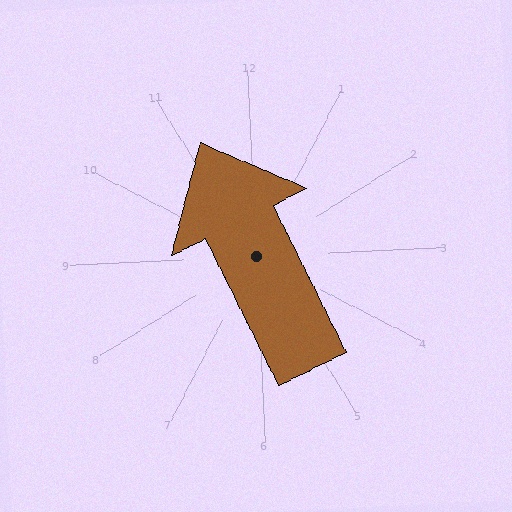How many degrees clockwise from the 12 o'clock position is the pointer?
Approximately 336 degrees.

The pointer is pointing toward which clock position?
Roughly 11 o'clock.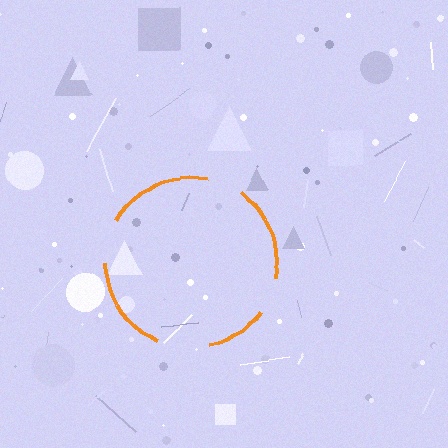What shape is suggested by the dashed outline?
The dashed outline suggests a circle.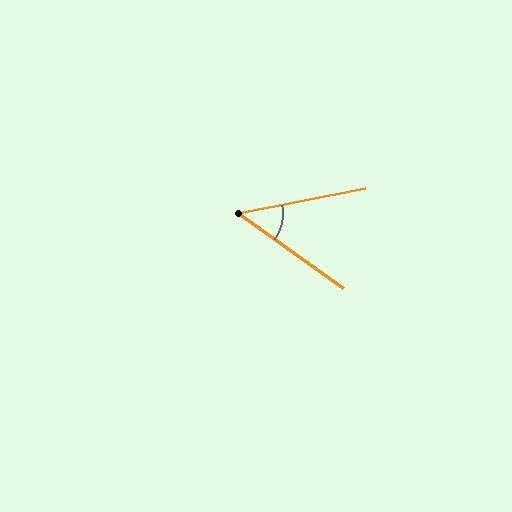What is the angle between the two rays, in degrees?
Approximately 47 degrees.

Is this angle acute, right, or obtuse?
It is acute.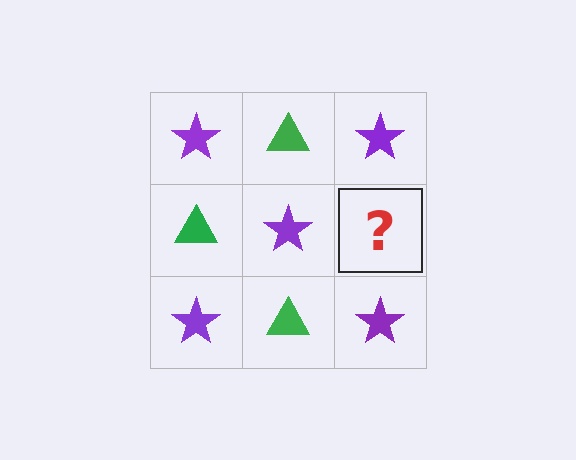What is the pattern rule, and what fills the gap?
The rule is that it alternates purple star and green triangle in a checkerboard pattern. The gap should be filled with a green triangle.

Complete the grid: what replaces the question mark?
The question mark should be replaced with a green triangle.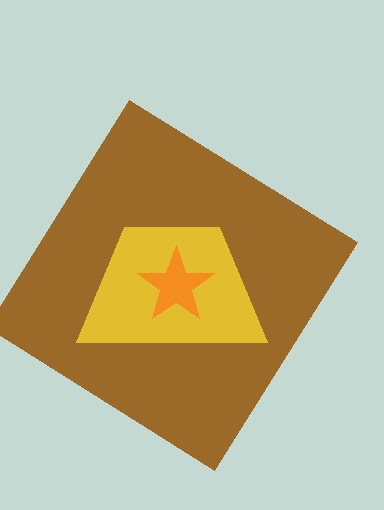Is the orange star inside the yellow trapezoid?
Yes.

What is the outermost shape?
The brown diamond.